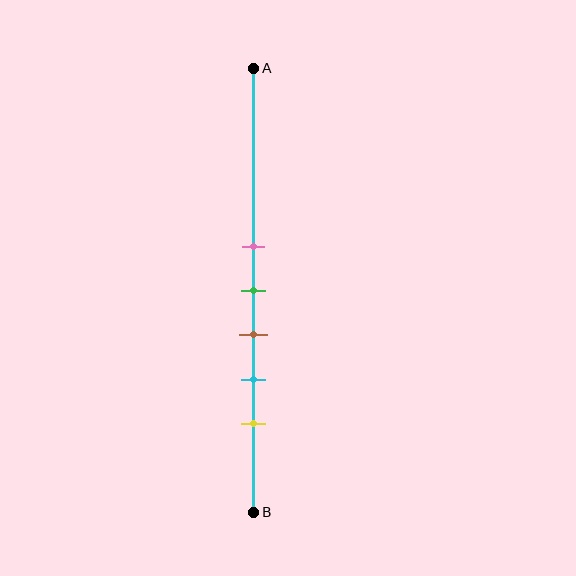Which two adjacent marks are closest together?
The pink and green marks are the closest adjacent pair.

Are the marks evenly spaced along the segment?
Yes, the marks are approximately evenly spaced.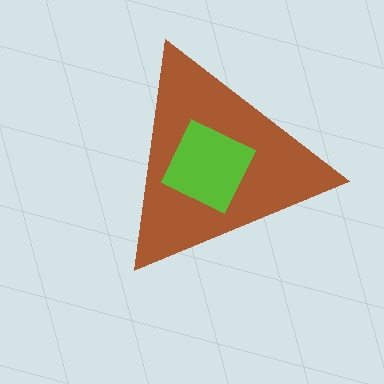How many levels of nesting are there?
2.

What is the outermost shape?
The brown triangle.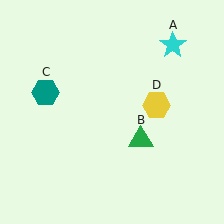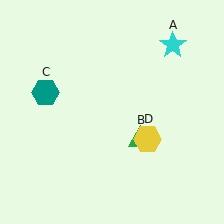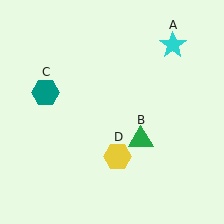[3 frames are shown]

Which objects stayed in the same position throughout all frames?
Cyan star (object A) and green triangle (object B) and teal hexagon (object C) remained stationary.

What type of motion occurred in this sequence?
The yellow hexagon (object D) rotated clockwise around the center of the scene.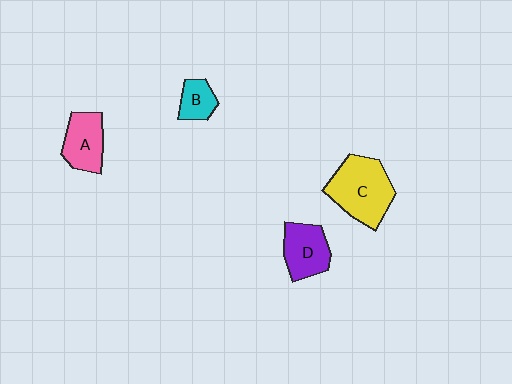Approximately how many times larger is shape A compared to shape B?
Approximately 1.6 times.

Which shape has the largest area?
Shape C (yellow).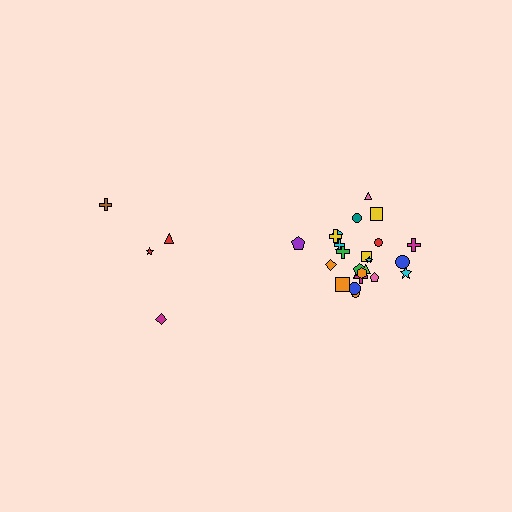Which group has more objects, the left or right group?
The right group.